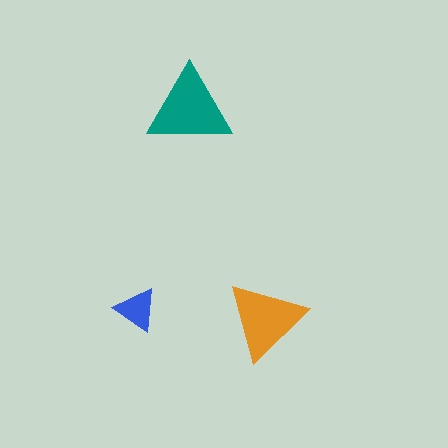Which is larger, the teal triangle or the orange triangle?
The teal one.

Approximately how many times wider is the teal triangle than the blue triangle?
About 2 times wider.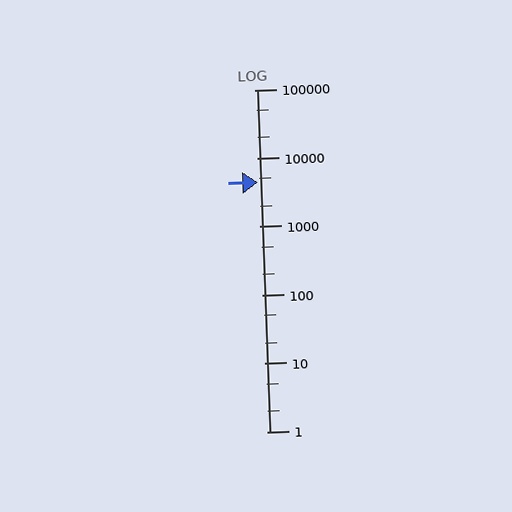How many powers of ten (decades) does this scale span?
The scale spans 5 decades, from 1 to 100000.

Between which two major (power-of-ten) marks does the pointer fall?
The pointer is between 1000 and 10000.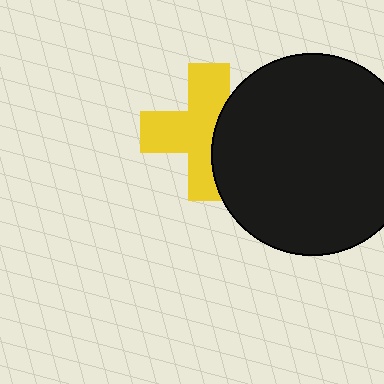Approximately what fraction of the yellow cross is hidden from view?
Roughly 36% of the yellow cross is hidden behind the black circle.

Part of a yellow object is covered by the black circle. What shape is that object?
It is a cross.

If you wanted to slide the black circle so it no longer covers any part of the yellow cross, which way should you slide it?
Slide it right — that is the most direct way to separate the two shapes.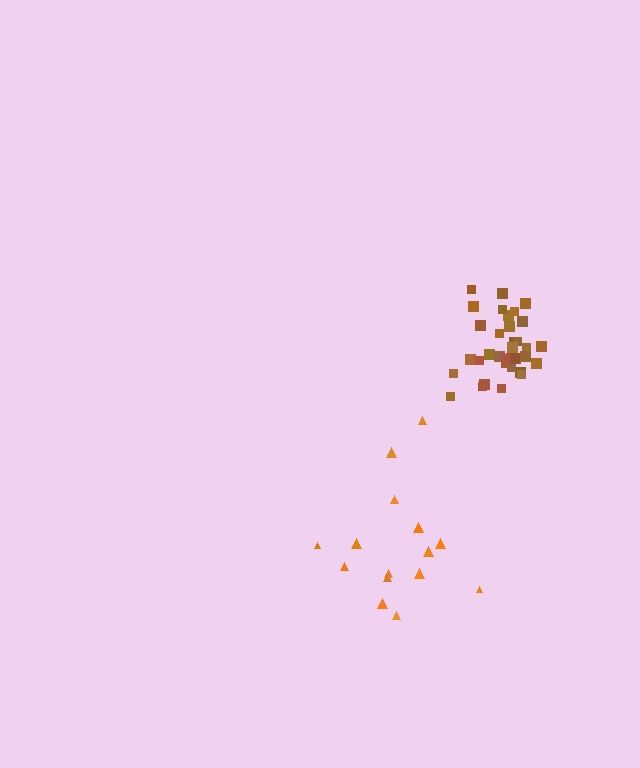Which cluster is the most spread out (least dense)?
Orange.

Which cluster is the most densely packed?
Brown.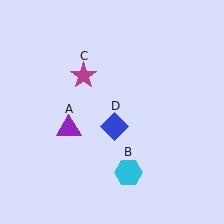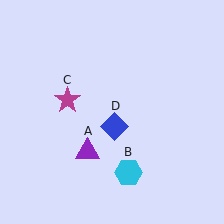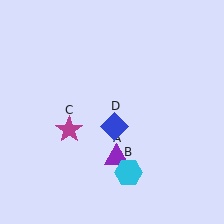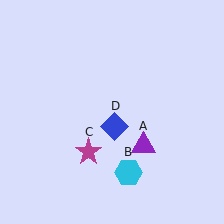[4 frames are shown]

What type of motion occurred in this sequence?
The purple triangle (object A), magenta star (object C) rotated counterclockwise around the center of the scene.